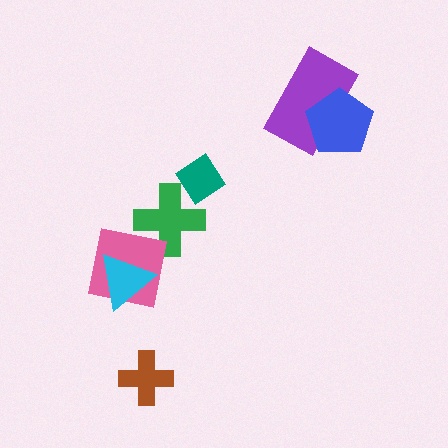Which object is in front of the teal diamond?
The green cross is in front of the teal diamond.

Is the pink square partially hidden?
Yes, it is partially covered by another shape.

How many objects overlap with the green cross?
1 object overlaps with the green cross.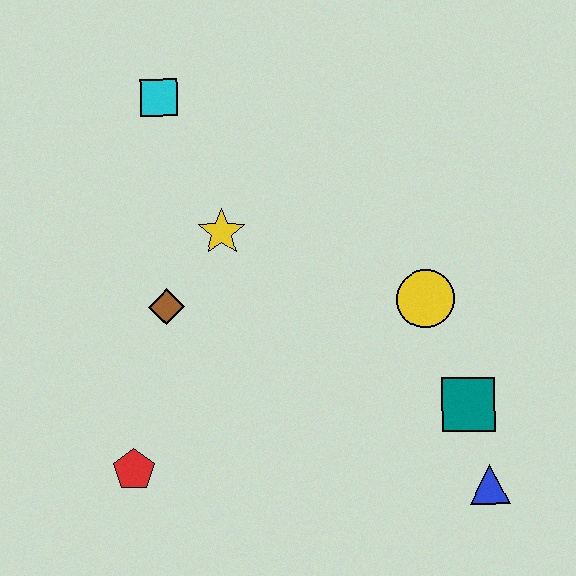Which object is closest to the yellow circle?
The teal square is closest to the yellow circle.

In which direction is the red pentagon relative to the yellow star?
The red pentagon is below the yellow star.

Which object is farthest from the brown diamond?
The blue triangle is farthest from the brown diamond.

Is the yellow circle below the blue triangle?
No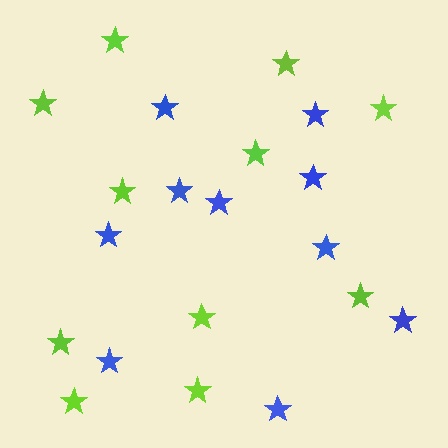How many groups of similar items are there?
There are 2 groups: one group of lime stars (11) and one group of blue stars (10).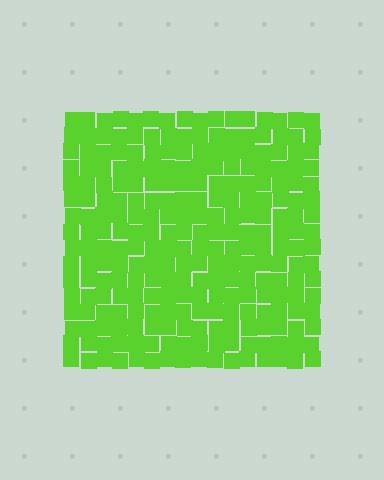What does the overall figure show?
The overall figure shows a square.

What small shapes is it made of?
It is made of small squares.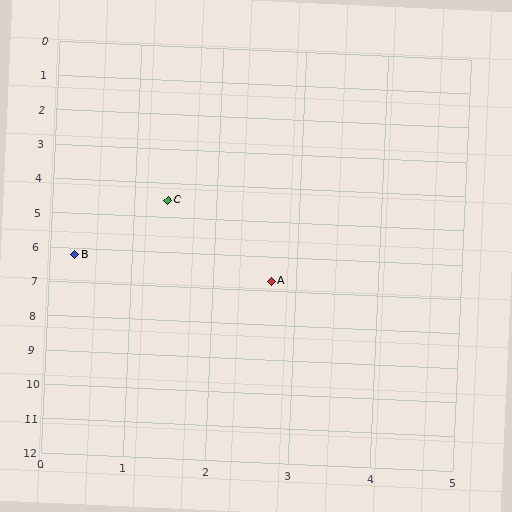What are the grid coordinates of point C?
Point C is at approximately (1.4, 4.5).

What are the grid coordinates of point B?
Point B is at approximately (0.3, 6.2).